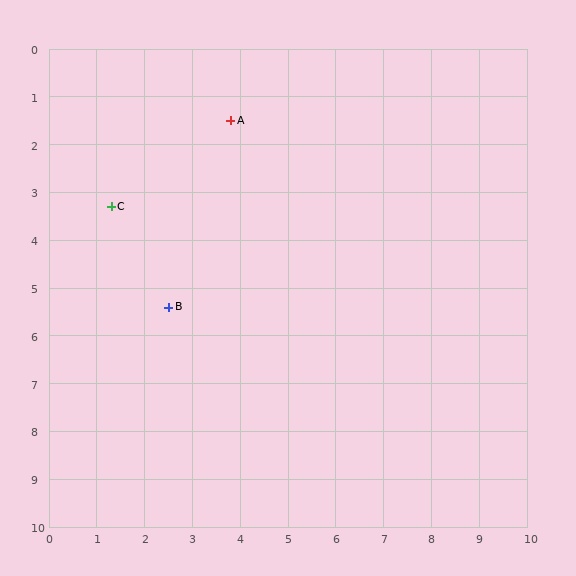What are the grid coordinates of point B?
Point B is at approximately (2.5, 5.4).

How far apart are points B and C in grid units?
Points B and C are about 2.4 grid units apart.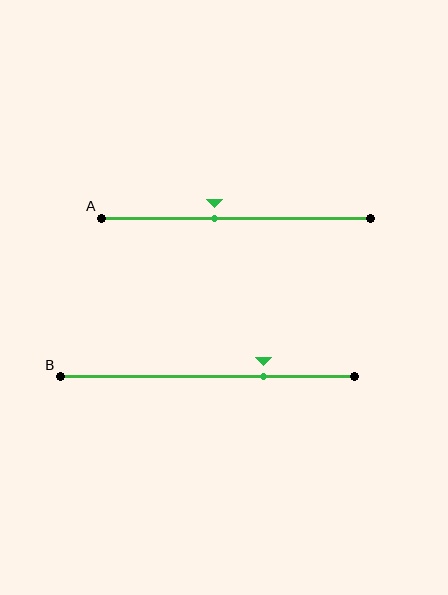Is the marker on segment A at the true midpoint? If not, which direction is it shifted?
No, the marker on segment A is shifted to the left by about 8% of the segment length.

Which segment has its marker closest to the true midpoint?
Segment A has its marker closest to the true midpoint.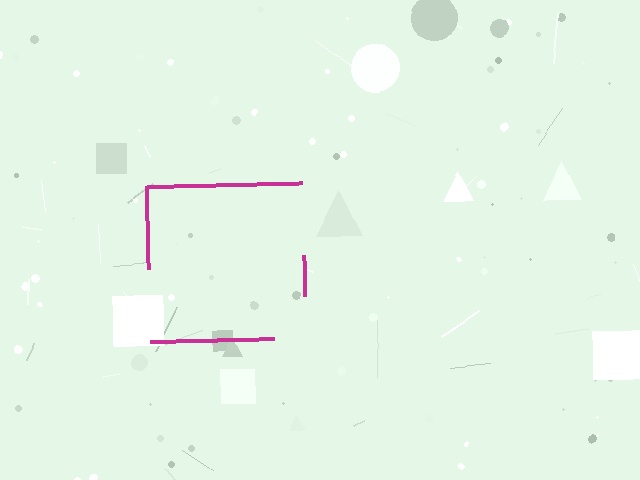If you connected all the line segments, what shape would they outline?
They would outline a square.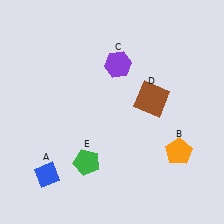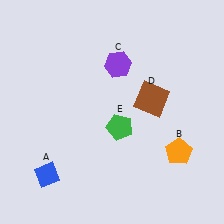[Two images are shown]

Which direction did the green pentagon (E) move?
The green pentagon (E) moved up.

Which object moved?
The green pentagon (E) moved up.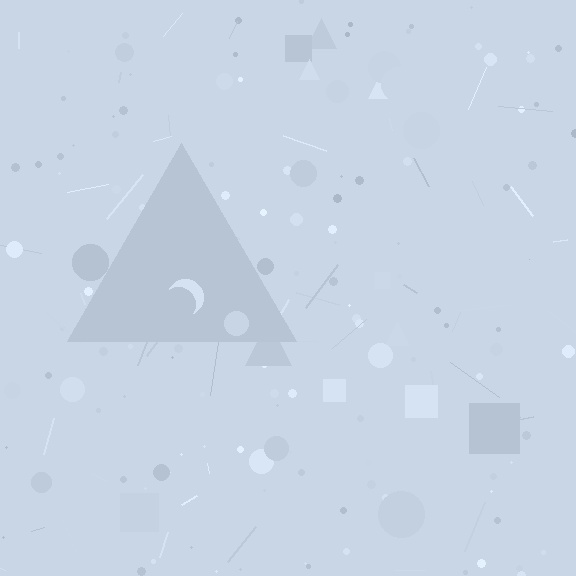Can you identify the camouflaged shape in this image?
The camouflaged shape is a triangle.